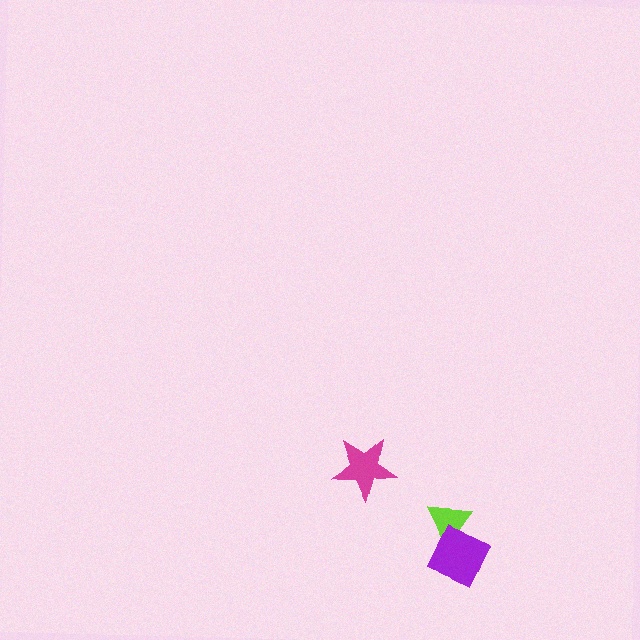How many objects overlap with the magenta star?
0 objects overlap with the magenta star.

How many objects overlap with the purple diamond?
1 object overlaps with the purple diamond.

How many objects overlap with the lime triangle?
1 object overlaps with the lime triangle.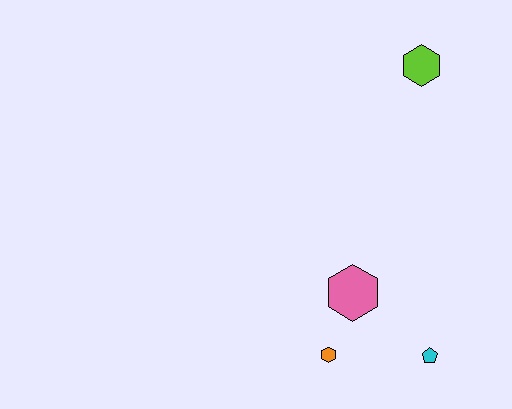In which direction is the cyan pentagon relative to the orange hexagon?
The cyan pentagon is to the right of the orange hexagon.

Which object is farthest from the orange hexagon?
The lime hexagon is farthest from the orange hexagon.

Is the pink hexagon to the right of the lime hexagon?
No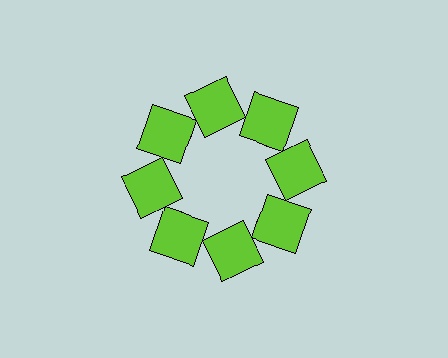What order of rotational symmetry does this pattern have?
This pattern has 8-fold rotational symmetry.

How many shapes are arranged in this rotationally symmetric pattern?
There are 8 shapes, arranged in 8 groups of 1.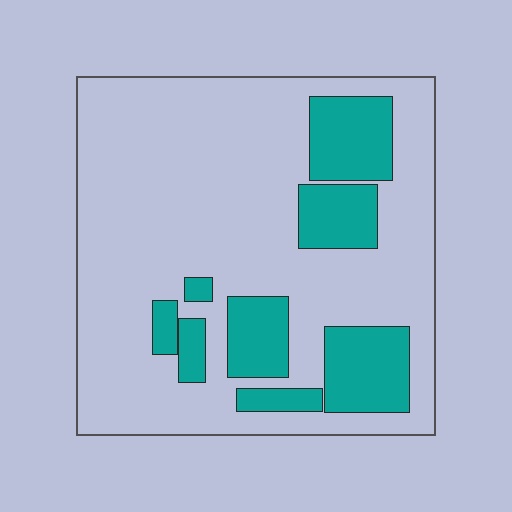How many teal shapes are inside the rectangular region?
8.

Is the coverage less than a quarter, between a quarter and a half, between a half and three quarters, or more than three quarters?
Less than a quarter.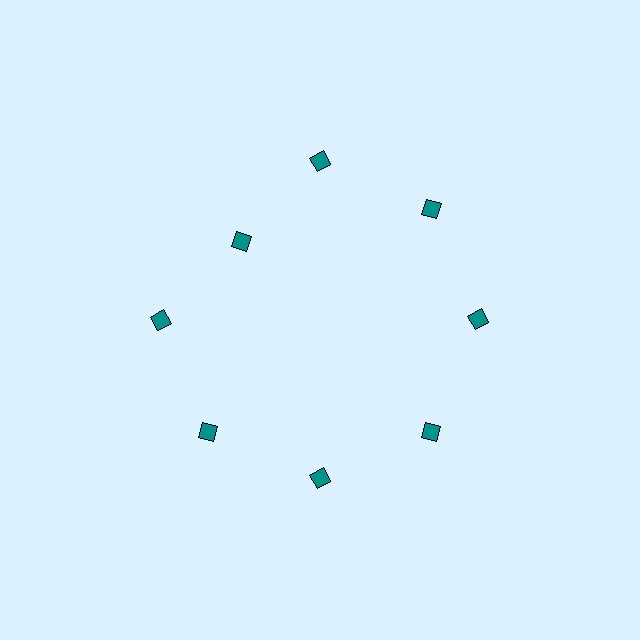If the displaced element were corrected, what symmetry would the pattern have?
It would have 8-fold rotational symmetry — the pattern would map onto itself every 45 degrees.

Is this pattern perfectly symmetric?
No. The 8 teal diamonds are arranged in a ring, but one element near the 10 o'clock position is pulled inward toward the center, breaking the 8-fold rotational symmetry.